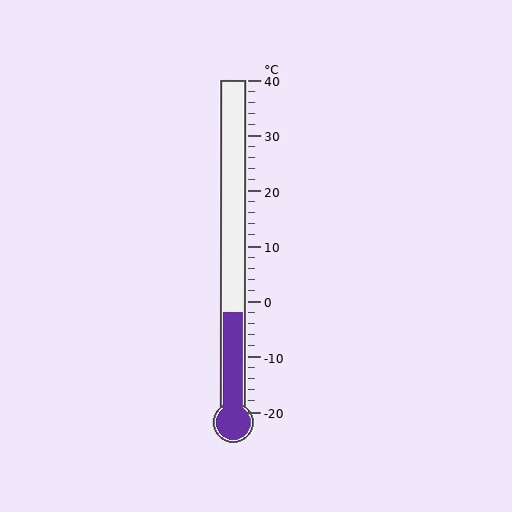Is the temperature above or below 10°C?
The temperature is below 10°C.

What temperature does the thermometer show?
The thermometer shows approximately -2°C.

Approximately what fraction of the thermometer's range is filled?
The thermometer is filled to approximately 30% of its range.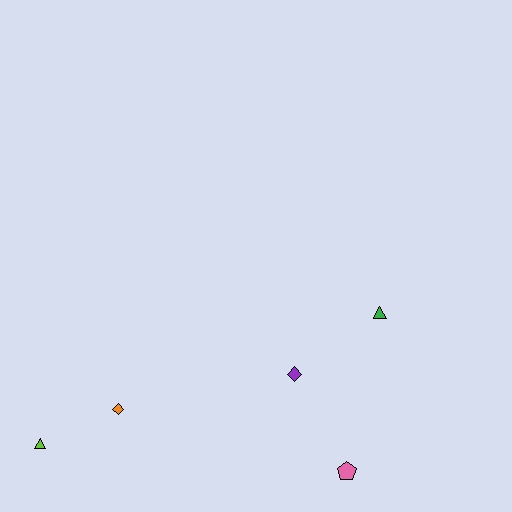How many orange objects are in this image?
There is 1 orange object.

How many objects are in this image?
There are 5 objects.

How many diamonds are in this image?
There are 2 diamonds.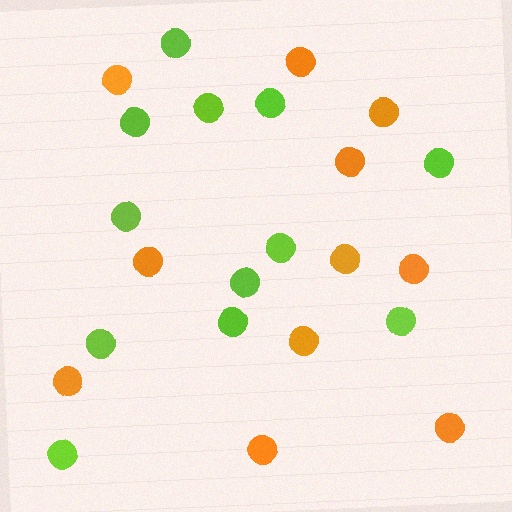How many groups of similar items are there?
There are 2 groups: one group of orange circles (11) and one group of lime circles (12).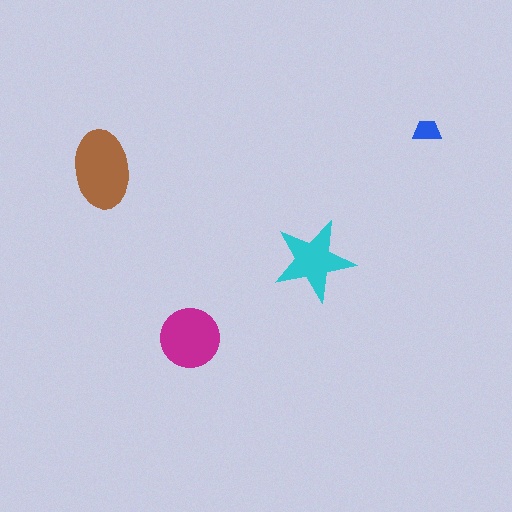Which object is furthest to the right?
The blue trapezoid is rightmost.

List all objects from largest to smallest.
The brown ellipse, the magenta circle, the cyan star, the blue trapezoid.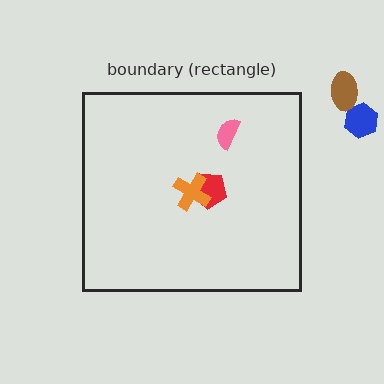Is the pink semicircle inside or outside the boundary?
Inside.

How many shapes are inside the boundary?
3 inside, 2 outside.